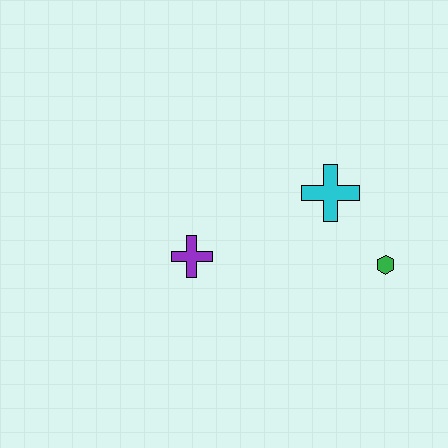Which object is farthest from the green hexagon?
The purple cross is farthest from the green hexagon.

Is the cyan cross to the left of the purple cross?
No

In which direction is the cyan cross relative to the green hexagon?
The cyan cross is above the green hexagon.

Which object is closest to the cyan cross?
The green hexagon is closest to the cyan cross.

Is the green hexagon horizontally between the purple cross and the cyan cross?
No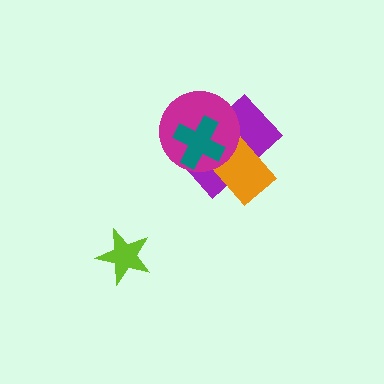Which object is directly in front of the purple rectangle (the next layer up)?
The orange rectangle is directly in front of the purple rectangle.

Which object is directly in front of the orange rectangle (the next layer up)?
The magenta circle is directly in front of the orange rectangle.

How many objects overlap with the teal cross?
3 objects overlap with the teal cross.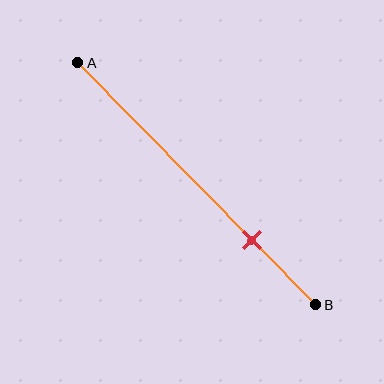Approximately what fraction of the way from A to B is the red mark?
The red mark is approximately 75% of the way from A to B.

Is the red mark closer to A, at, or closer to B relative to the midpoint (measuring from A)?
The red mark is closer to point B than the midpoint of segment AB.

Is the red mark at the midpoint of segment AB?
No, the mark is at about 75% from A, not at the 50% midpoint.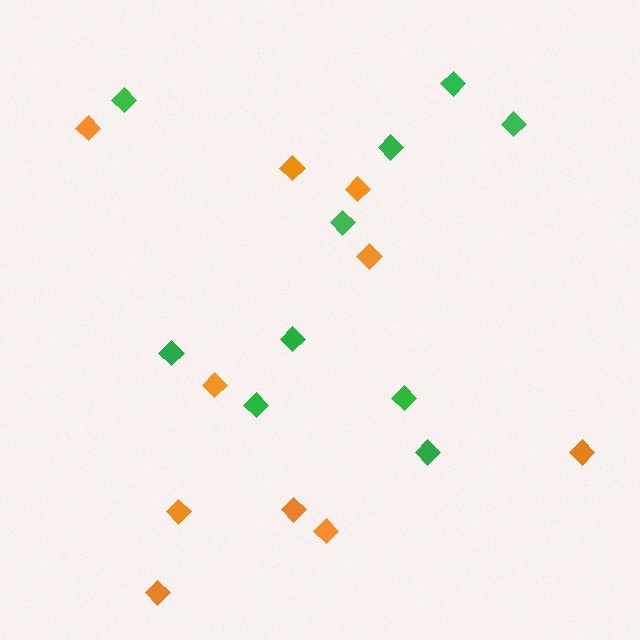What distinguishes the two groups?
There are 2 groups: one group of orange diamonds (10) and one group of green diamonds (10).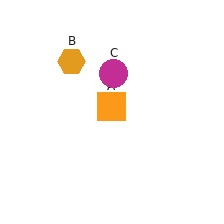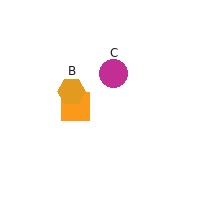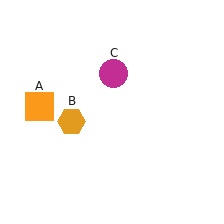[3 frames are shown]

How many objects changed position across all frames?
2 objects changed position: orange square (object A), orange hexagon (object B).